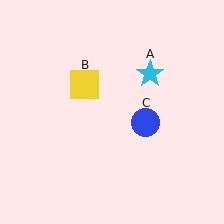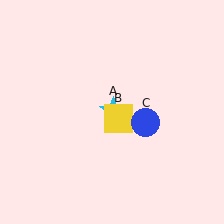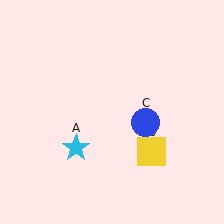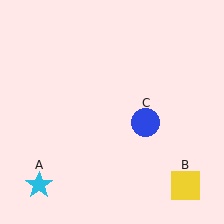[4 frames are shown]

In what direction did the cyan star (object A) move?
The cyan star (object A) moved down and to the left.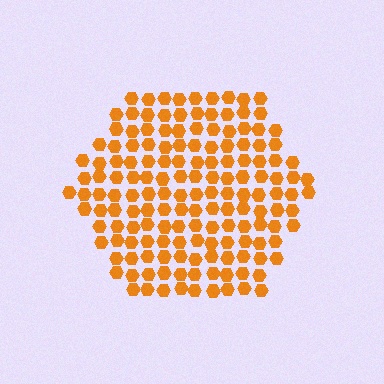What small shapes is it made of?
It is made of small hexagons.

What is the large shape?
The large shape is a hexagon.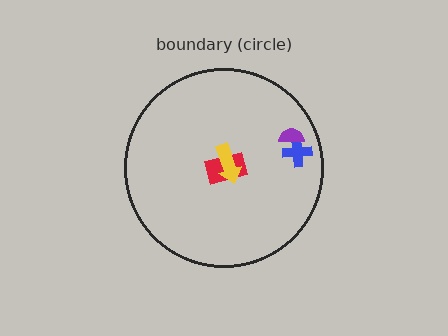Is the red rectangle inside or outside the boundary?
Inside.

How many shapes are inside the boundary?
4 inside, 0 outside.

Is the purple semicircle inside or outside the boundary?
Inside.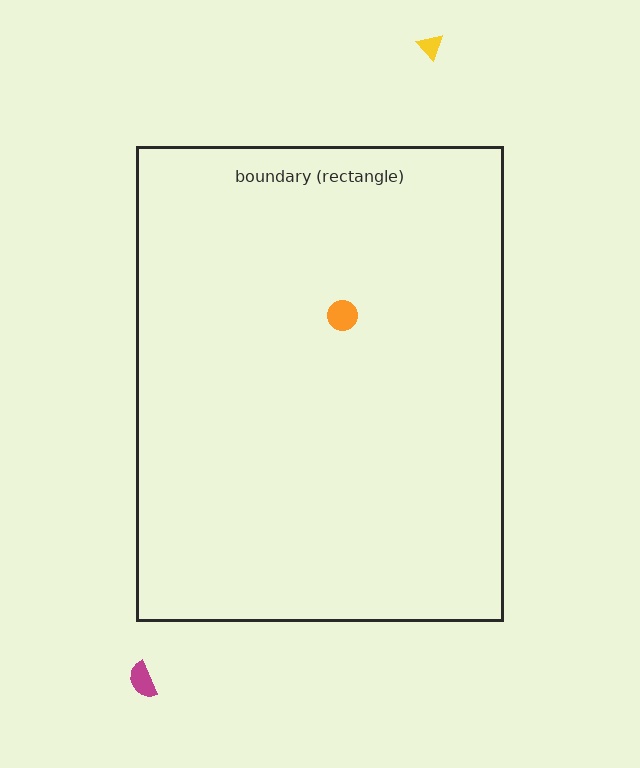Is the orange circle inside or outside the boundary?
Inside.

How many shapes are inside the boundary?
1 inside, 2 outside.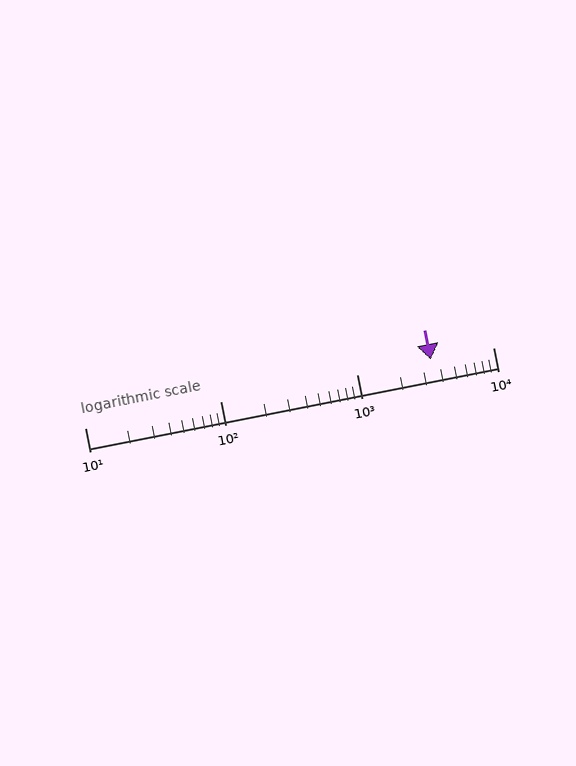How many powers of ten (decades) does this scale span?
The scale spans 3 decades, from 10 to 10000.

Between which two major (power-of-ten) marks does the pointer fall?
The pointer is between 1000 and 10000.